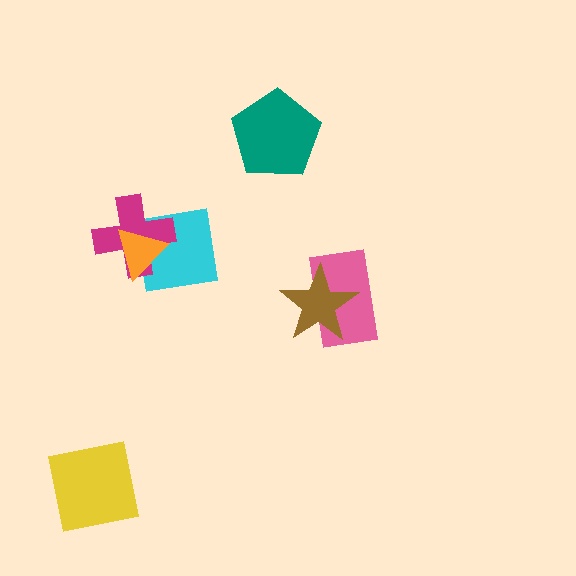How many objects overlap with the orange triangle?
2 objects overlap with the orange triangle.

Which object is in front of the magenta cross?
The orange triangle is in front of the magenta cross.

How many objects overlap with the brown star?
1 object overlaps with the brown star.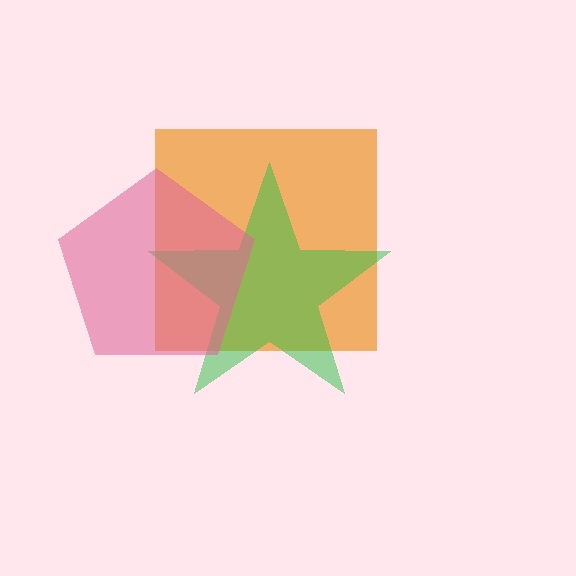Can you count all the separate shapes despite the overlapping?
Yes, there are 3 separate shapes.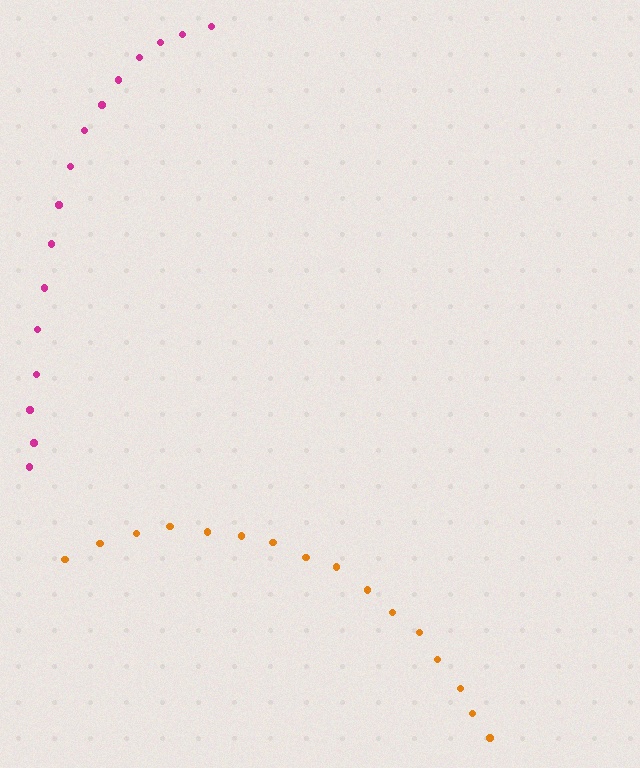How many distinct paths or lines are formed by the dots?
There are 2 distinct paths.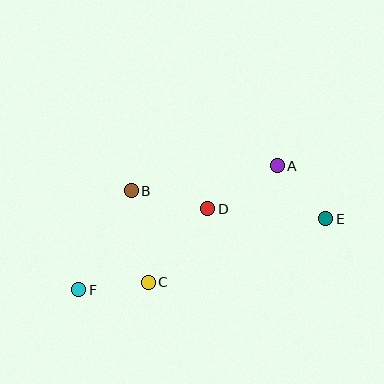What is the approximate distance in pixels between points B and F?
The distance between B and F is approximately 112 pixels.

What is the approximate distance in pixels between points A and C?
The distance between A and C is approximately 174 pixels.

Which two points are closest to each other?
Points C and F are closest to each other.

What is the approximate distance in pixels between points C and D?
The distance between C and D is approximately 95 pixels.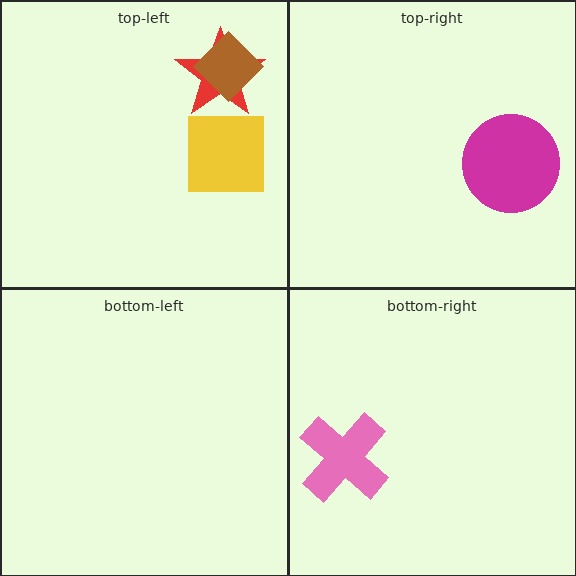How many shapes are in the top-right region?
1.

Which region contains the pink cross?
The bottom-right region.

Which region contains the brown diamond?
The top-left region.